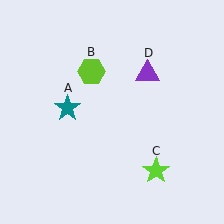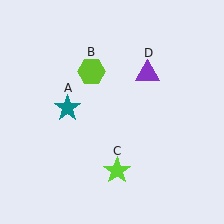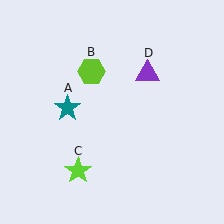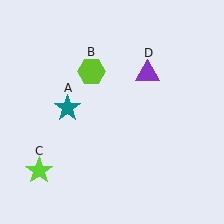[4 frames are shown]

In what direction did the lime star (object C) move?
The lime star (object C) moved left.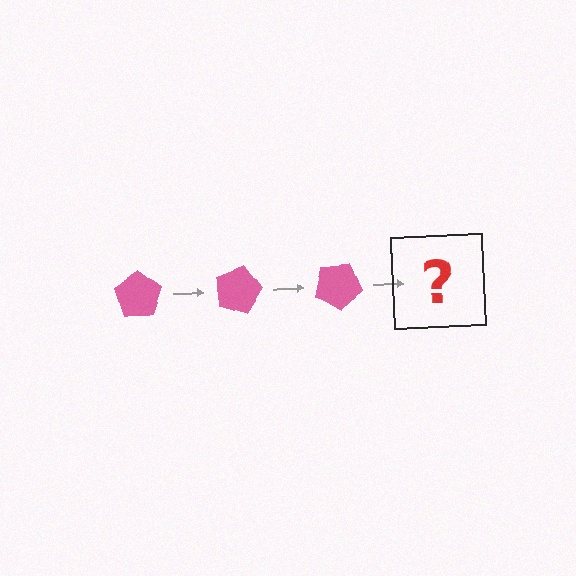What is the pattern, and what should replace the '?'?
The pattern is that the pentagon rotates 15 degrees each step. The '?' should be a pink pentagon rotated 45 degrees.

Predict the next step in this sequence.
The next step is a pink pentagon rotated 45 degrees.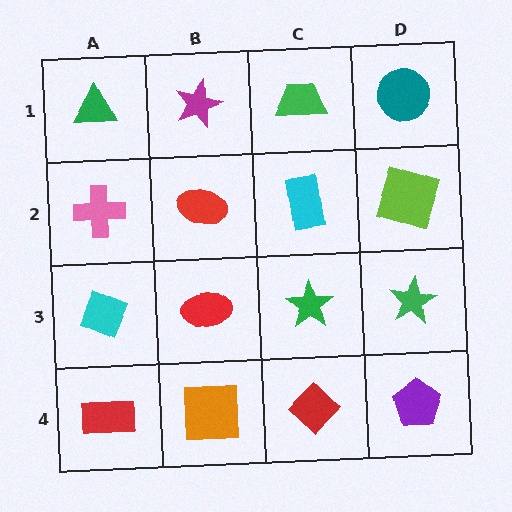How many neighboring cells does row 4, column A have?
2.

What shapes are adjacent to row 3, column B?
A red ellipse (row 2, column B), an orange square (row 4, column B), a cyan diamond (row 3, column A), a green star (row 3, column C).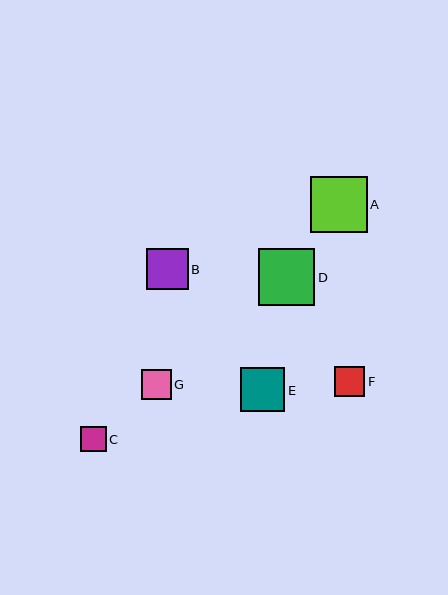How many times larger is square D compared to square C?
Square D is approximately 2.2 times the size of square C.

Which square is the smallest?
Square C is the smallest with a size of approximately 26 pixels.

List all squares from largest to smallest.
From largest to smallest: D, A, E, B, F, G, C.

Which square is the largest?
Square D is the largest with a size of approximately 57 pixels.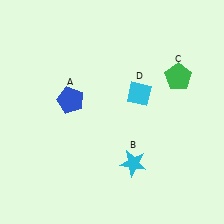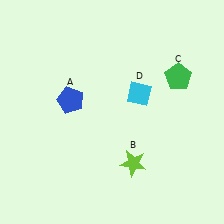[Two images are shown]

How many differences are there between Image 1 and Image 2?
There is 1 difference between the two images.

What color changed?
The star (B) changed from cyan in Image 1 to lime in Image 2.